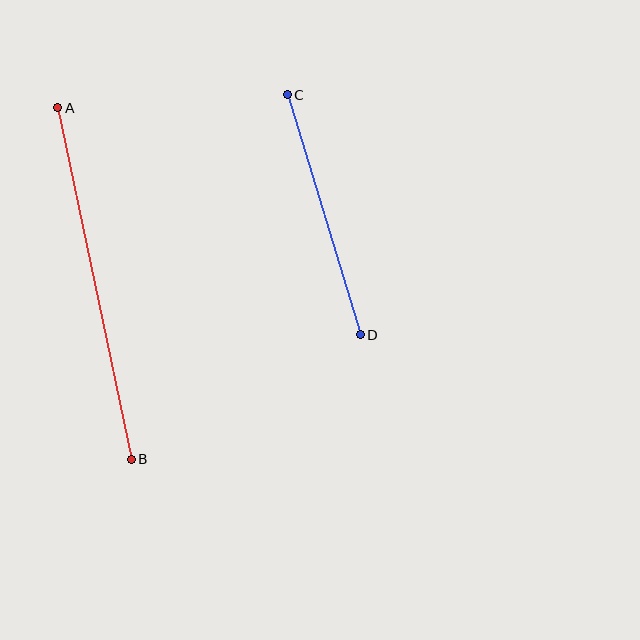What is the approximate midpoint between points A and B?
The midpoint is at approximately (94, 283) pixels.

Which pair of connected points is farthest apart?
Points A and B are farthest apart.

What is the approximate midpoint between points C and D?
The midpoint is at approximately (324, 215) pixels.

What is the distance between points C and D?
The distance is approximately 251 pixels.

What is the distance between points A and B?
The distance is approximately 359 pixels.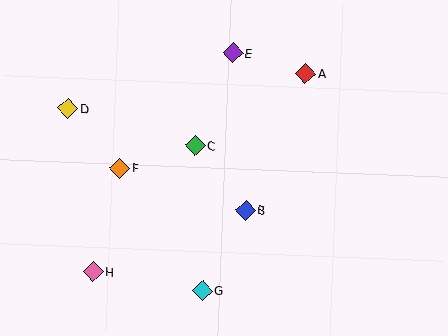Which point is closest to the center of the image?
Point C at (195, 146) is closest to the center.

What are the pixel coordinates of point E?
Point E is at (233, 53).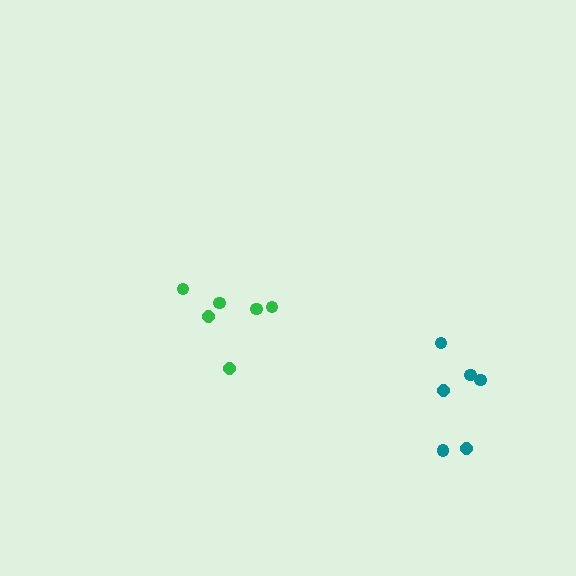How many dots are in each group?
Group 1: 6 dots, Group 2: 6 dots (12 total).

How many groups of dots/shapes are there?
There are 2 groups.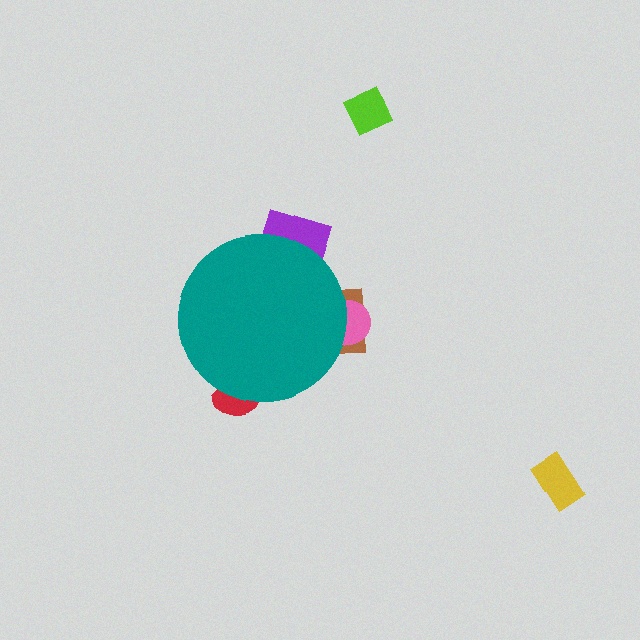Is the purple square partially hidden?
Yes, the purple square is partially hidden behind the teal circle.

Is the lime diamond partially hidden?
No, the lime diamond is fully visible.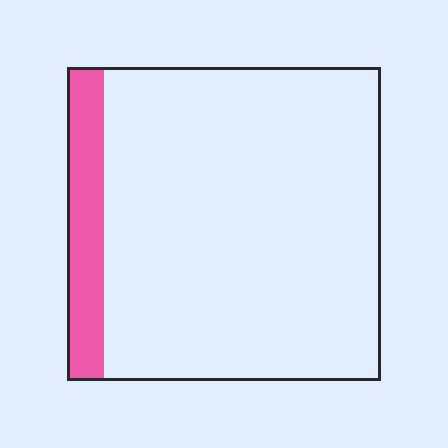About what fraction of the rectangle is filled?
About one eighth (1/8).